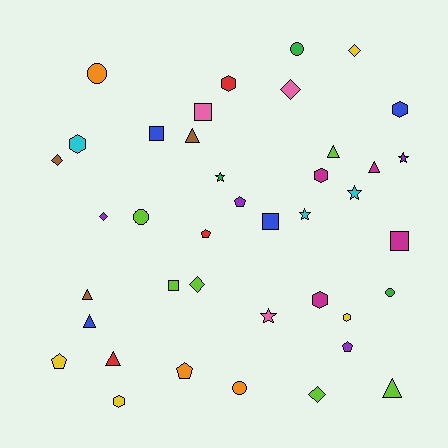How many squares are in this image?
There are 5 squares.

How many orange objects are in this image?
There are 3 orange objects.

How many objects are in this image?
There are 40 objects.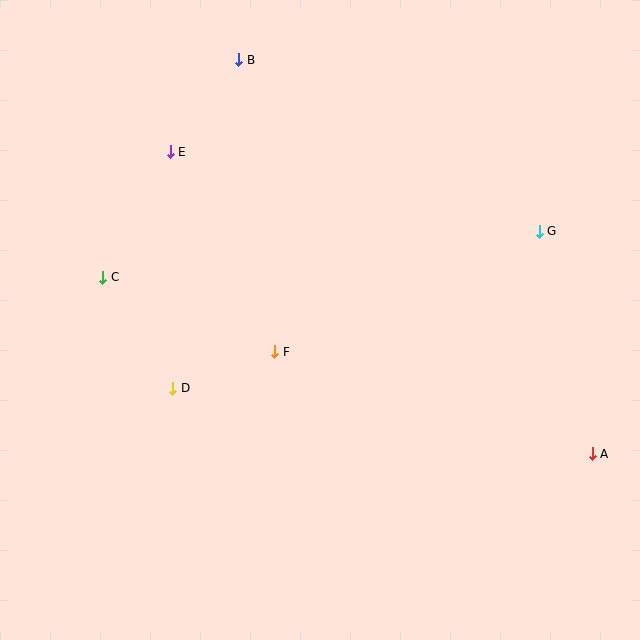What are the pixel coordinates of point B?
Point B is at (239, 60).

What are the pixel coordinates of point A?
Point A is at (592, 454).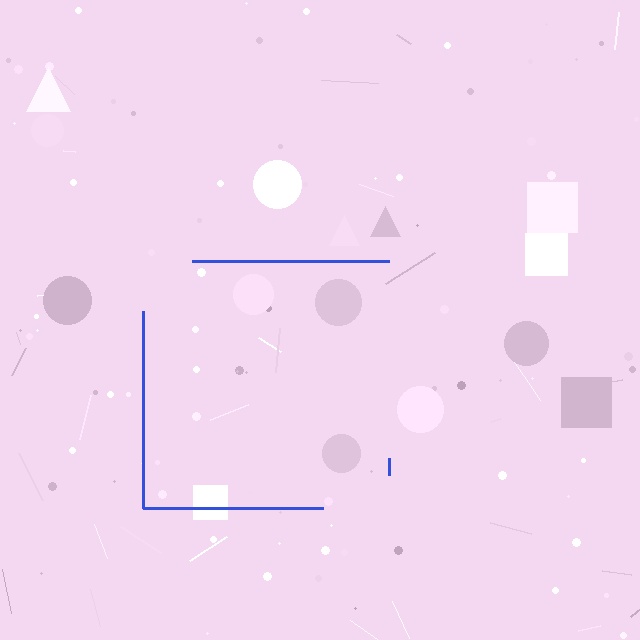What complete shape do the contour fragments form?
The contour fragments form a square.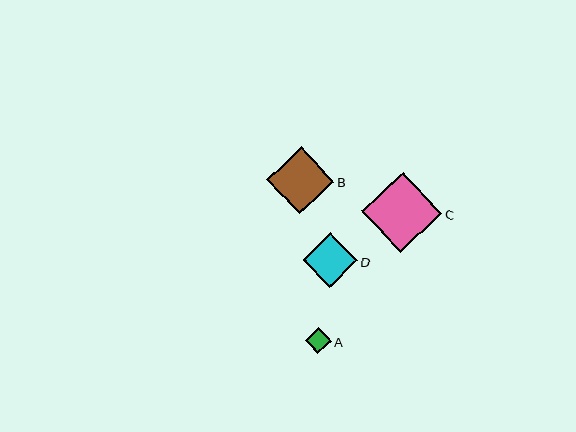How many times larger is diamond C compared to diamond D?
Diamond C is approximately 1.5 times the size of diamond D.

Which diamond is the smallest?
Diamond A is the smallest with a size of approximately 26 pixels.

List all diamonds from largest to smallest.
From largest to smallest: C, B, D, A.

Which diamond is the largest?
Diamond C is the largest with a size of approximately 80 pixels.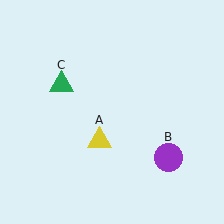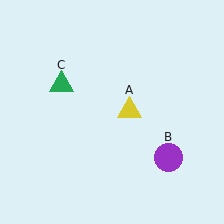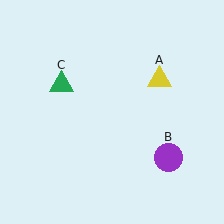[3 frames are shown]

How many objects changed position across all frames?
1 object changed position: yellow triangle (object A).